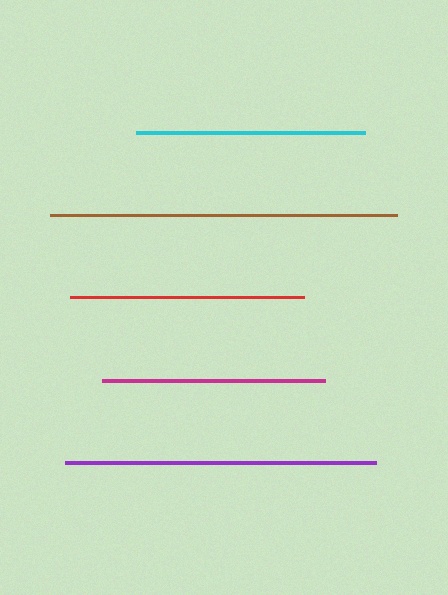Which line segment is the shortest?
The magenta line is the shortest at approximately 224 pixels.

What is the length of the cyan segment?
The cyan segment is approximately 229 pixels long.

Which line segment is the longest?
The brown line is the longest at approximately 347 pixels.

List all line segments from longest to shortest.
From longest to shortest: brown, purple, red, cyan, magenta.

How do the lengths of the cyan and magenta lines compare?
The cyan and magenta lines are approximately the same length.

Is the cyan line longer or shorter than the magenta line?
The cyan line is longer than the magenta line.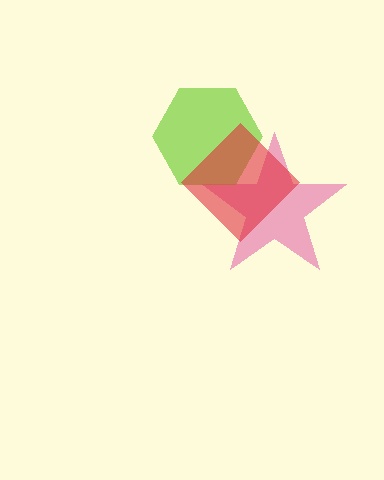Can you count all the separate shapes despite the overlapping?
Yes, there are 3 separate shapes.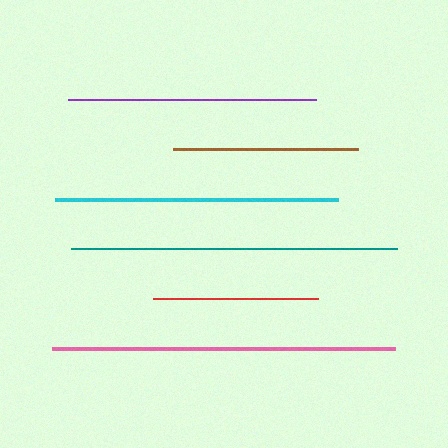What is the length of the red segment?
The red segment is approximately 165 pixels long.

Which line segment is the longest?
The pink line is the longest at approximately 343 pixels.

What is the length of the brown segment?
The brown segment is approximately 185 pixels long.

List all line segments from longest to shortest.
From longest to shortest: pink, teal, cyan, purple, brown, red.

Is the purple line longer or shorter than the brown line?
The purple line is longer than the brown line.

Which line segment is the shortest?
The red line is the shortest at approximately 165 pixels.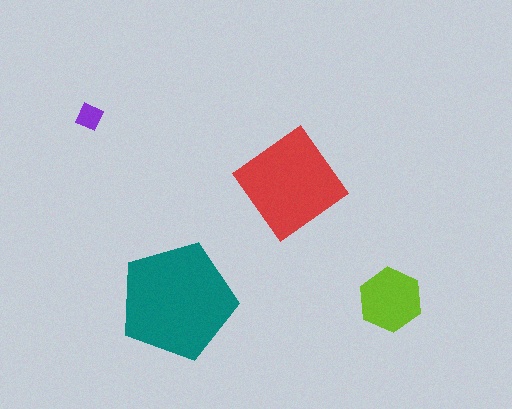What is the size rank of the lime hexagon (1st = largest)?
3rd.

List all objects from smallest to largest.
The purple diamond, the lime hexagon, the red diamond, the teal pentagon.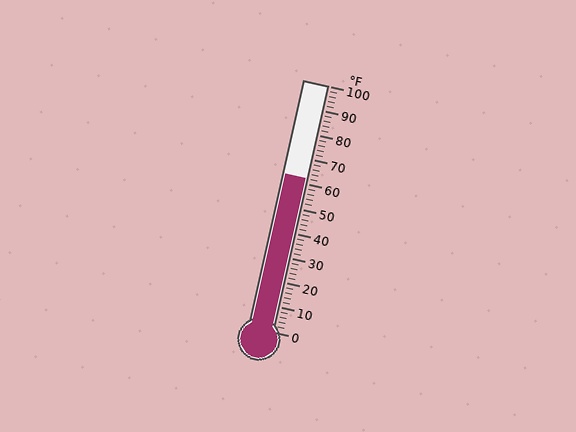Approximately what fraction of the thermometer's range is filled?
The thermometer is filled to approximately 60% of its range.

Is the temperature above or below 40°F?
The temperature is above 40°F.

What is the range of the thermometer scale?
The thermometer scale ranges from 0°F to 100°F.